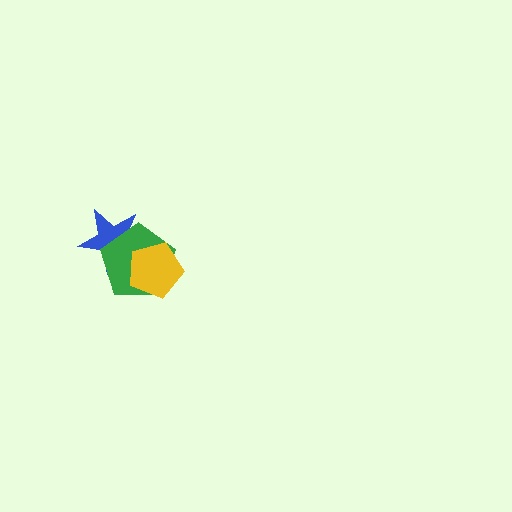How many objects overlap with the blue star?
2 objects overlap with the blue star.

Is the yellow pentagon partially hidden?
No, no other shape covers it.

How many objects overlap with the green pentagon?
2 objects overlap with the green pentagon.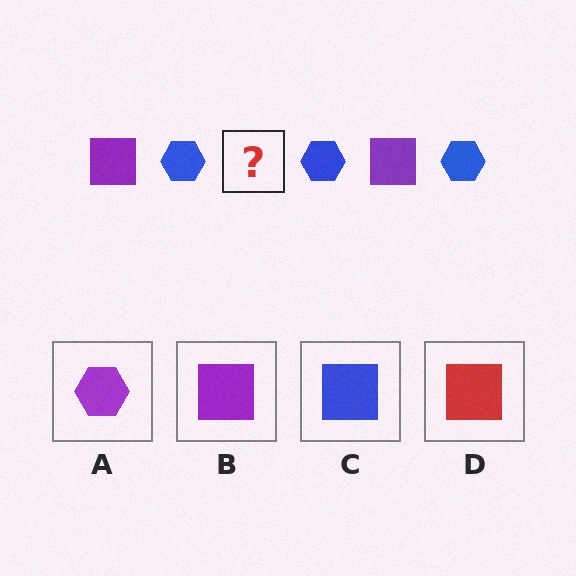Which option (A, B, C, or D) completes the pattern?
B.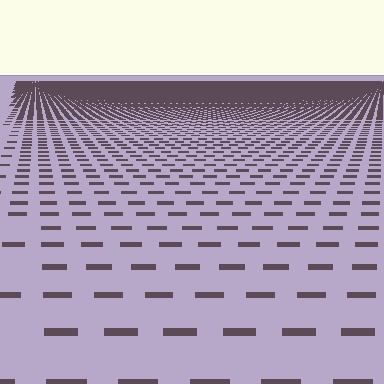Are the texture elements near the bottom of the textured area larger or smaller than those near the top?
Larger. Near the bottom, elements are closer to the viewer and appear at a bigger on-screen size.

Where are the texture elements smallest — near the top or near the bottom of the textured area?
Near the top.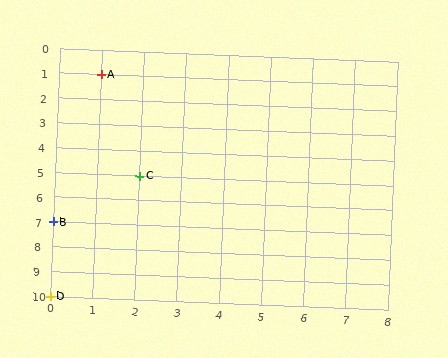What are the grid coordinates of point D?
Point D is at grid coordinates (0, 10).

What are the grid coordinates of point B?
Point B is at grid coordinates (0, 7).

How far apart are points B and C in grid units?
Points B and C are 2 columns and 2 rows apart (about 2.8 grid units diagonally).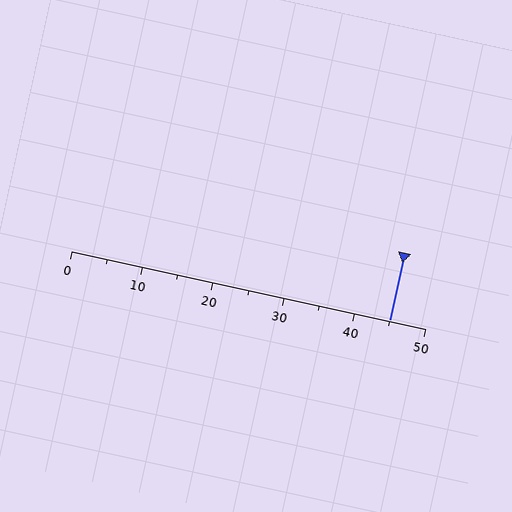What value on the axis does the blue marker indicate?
The marker indicates approximately 45.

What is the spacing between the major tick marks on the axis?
The major ticks are spaced 10 apart.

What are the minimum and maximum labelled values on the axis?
The axis runs from 0 to 50.